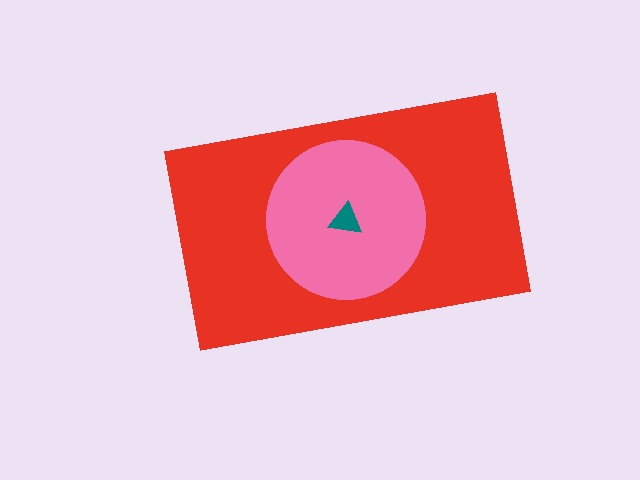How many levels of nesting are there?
3.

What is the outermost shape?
The red rectangle.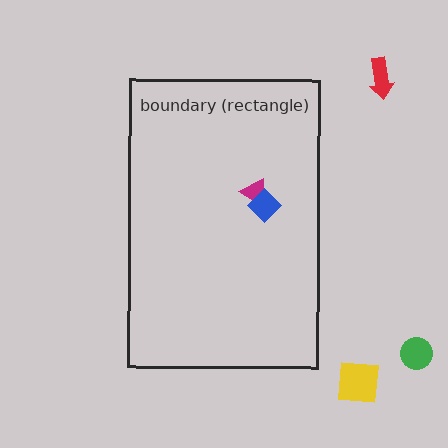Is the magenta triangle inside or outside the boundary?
Inside.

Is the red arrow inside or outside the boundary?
Outside.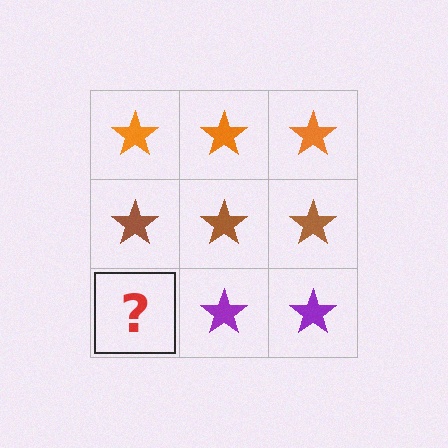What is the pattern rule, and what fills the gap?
The rule is that each row has a consistent color. The gap should be filled with a purple star.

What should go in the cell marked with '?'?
The missing cell should contain a purple star.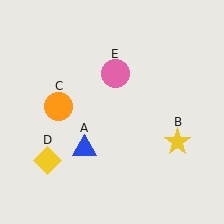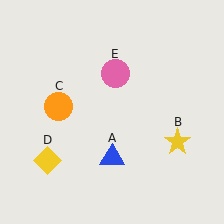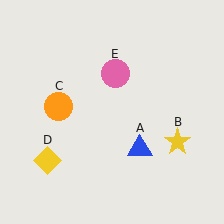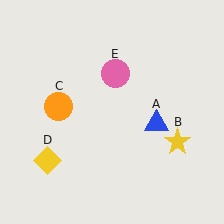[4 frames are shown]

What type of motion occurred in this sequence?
The blue triangle (object A) rotated counterclockwise around the center of the scene.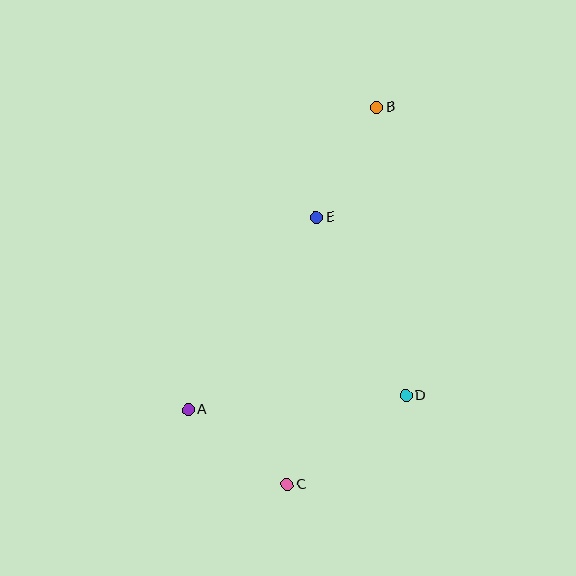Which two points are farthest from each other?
Points B and C are farthest from each other.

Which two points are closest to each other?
Points A and C are closest to each other.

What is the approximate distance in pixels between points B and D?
The distance between B and D is approximately 290 pixels.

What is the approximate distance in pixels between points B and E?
The distance between B and E is approximately 126 pixels.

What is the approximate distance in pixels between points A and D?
The distance between A and D is approximately 218 pixels.